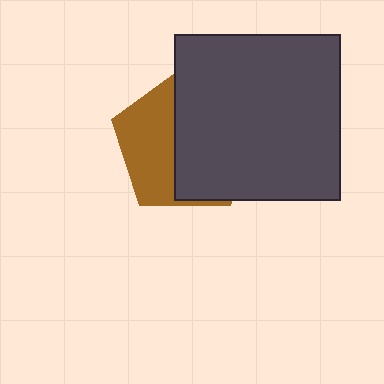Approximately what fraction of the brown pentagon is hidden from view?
Roughly 59% of the brown pentagon is hidden behind the dark gray square.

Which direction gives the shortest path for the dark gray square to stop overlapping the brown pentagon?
Moving right gives the shortest separation.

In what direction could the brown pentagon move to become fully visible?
The brown pentagon could move left. That would shift it out from behind the dark gray square entirely.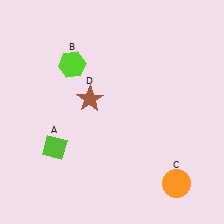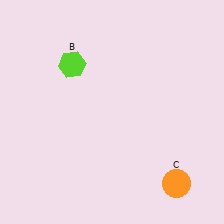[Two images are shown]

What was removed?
The brown star (D), the lime diamond (A) were removed in Image 2.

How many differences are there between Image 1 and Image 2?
There are 2 differences between the two images.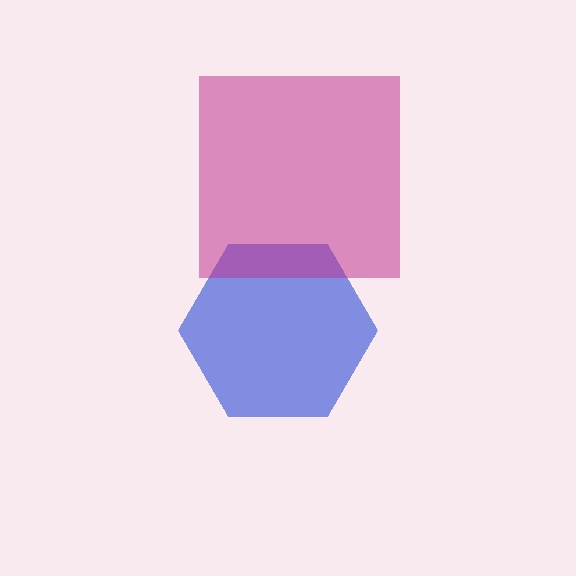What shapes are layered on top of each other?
The layered shapes are: a blue hexagon, a magenta square.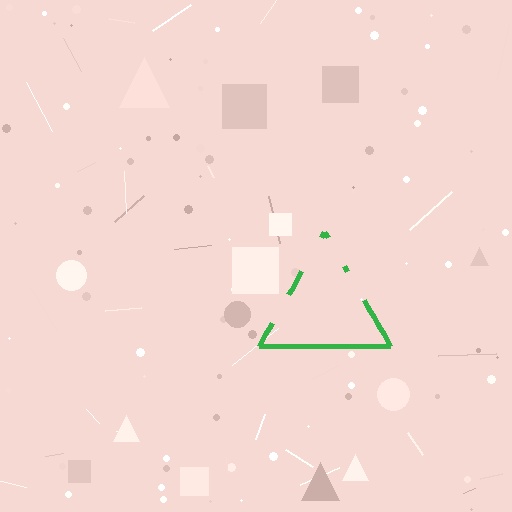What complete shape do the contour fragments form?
The contour fragments form a triangle.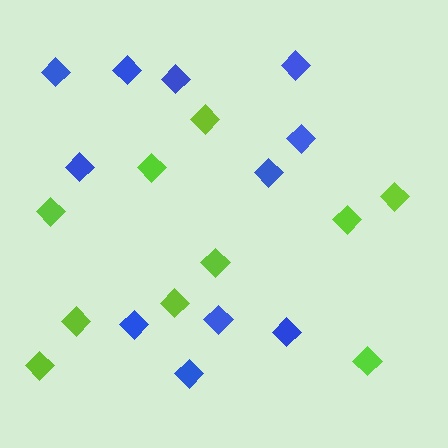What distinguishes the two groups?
There are 2 groups: one group of lime diamonds (10) and one group of blue diamonds (11).